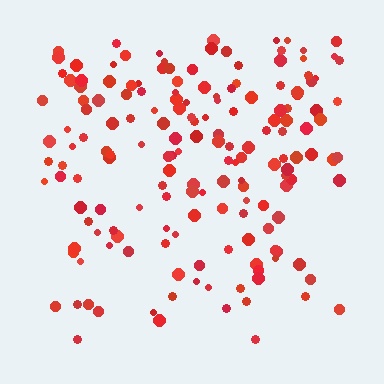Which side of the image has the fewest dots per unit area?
The bottom.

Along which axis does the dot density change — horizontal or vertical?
Vertical.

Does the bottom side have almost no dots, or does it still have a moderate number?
Still a moderate number, just noticeably fewer than the top.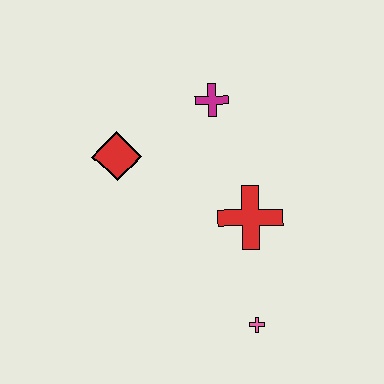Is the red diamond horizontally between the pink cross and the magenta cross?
No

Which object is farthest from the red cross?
The red diamond is farthest from the red cross.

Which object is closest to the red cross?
The pink cross is closest to the red cross.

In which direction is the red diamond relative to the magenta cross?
The red diamond is to the left of the magenta cross.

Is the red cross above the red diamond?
No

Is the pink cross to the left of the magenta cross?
No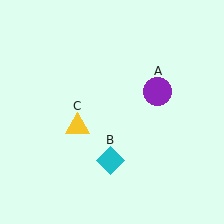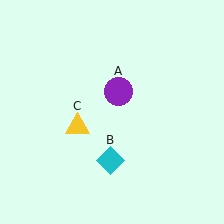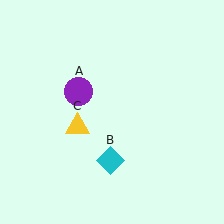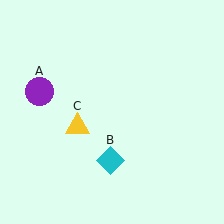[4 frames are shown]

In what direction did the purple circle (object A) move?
The purple circle (object A) moved left.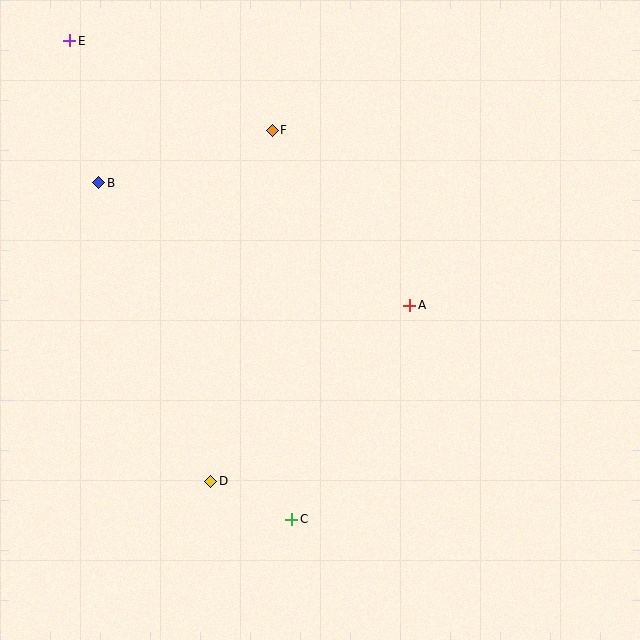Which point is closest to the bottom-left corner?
Point D is closest to the bottom-left corner.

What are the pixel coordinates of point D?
Point D is at (210, 481).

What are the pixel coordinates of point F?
Point F is at (272, 130).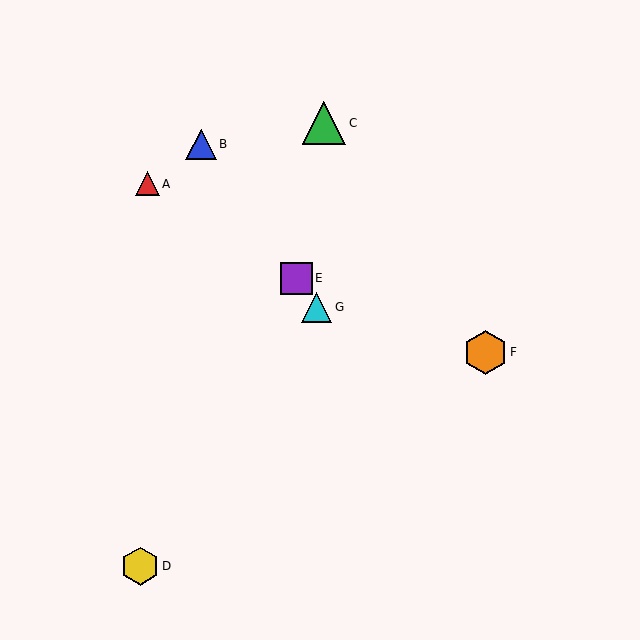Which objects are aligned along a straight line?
Objects B, E, G are aligned along a straight line.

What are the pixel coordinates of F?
Object F is at (485, 352).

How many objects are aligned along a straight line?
3 objects (B, E, G) are aligned along a straight line.